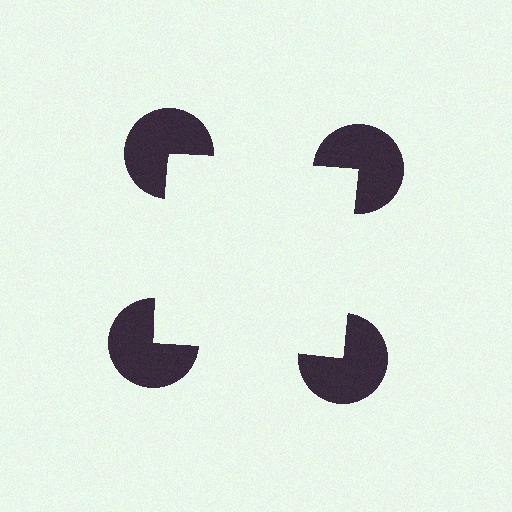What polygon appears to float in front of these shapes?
An illusory square — its edges are inferred from the aligned wedge cuts in the pac-man discs, not physically drawn.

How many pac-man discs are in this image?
There are 4 — one at each vertex of the illusory square.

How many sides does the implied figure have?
4 sides.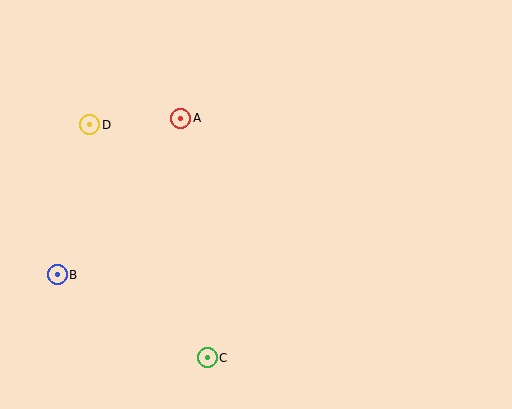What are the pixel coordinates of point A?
Point A is at (181, 118).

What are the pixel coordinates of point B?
Point B is at (57, 275).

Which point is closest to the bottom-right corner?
Point C is closest to the bottom-right corner.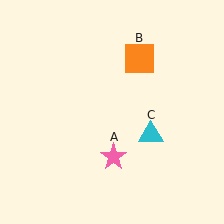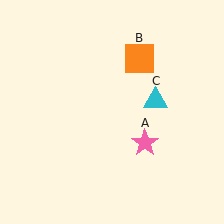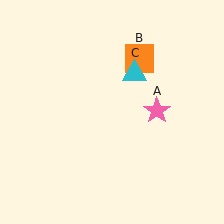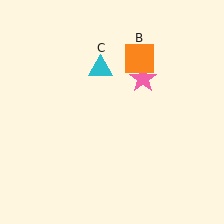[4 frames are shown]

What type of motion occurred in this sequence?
The pink star (object A), cyan triangle (object C) rotated counterclockwise around the center of the scene.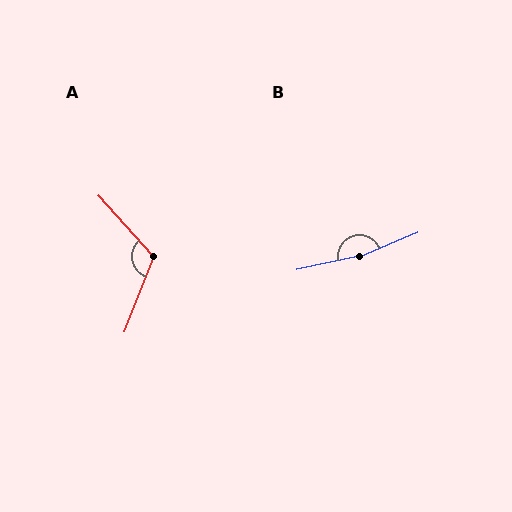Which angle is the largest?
B, at approximately 170 degrees.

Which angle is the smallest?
A, at approximately 117 degrees.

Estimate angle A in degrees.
Approximately 117 degrees.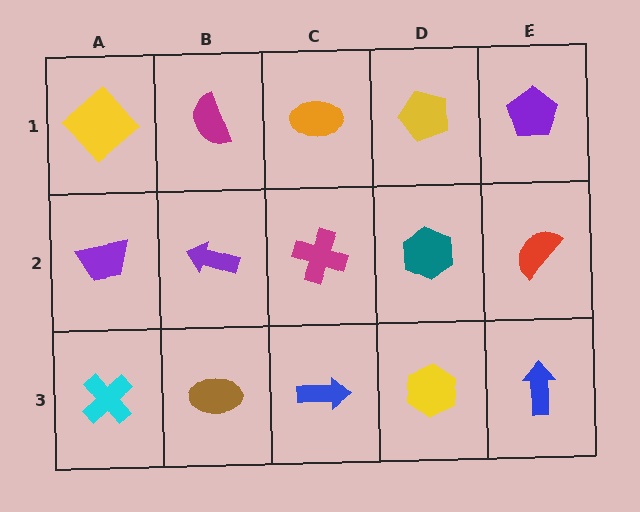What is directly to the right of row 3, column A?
A brown ellipse.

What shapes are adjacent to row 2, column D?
A yellow pentagon (row 1, column D), a yellow hexagon (row 3, column D), a magenta cross (row 2, column C), a red semicircle (row 2, column E).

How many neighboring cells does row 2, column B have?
4.